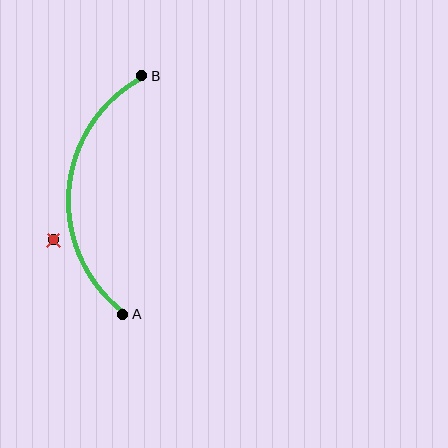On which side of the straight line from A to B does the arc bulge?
The arc bulges to the left of the straight line connecting A and B.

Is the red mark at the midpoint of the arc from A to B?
No — the red mark does not lie on the arc at all. It sits slightly outside the curve.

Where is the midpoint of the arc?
The arc midpoint is the point on the curve farthest from the straight line joining A and B. It sits to the left of that line.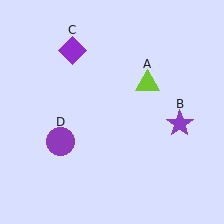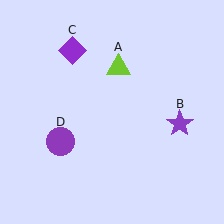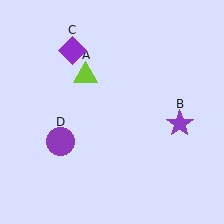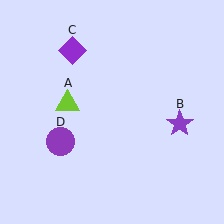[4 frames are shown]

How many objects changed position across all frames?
1 object changed position: lime triangle (object A).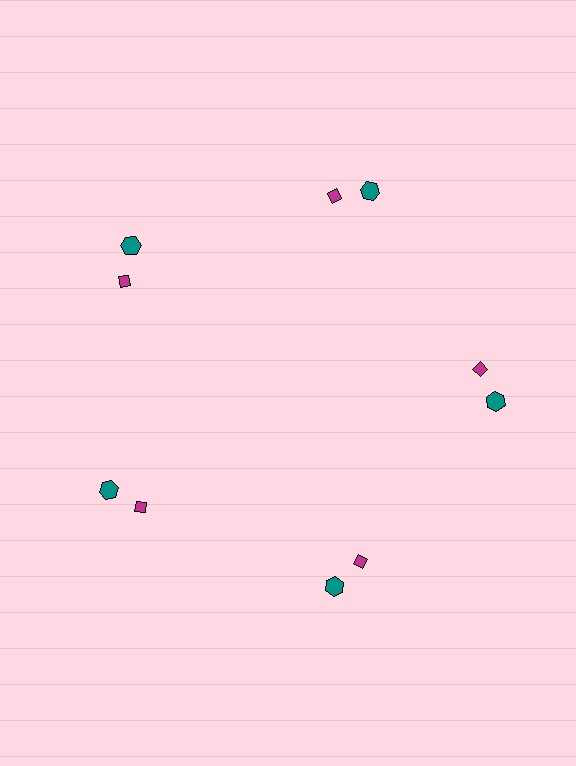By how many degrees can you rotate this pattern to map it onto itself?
The pattern maps onto itself every 72 degrees of rotation.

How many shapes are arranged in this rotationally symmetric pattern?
There are 10 shapes, arranged in 5 groups of 2.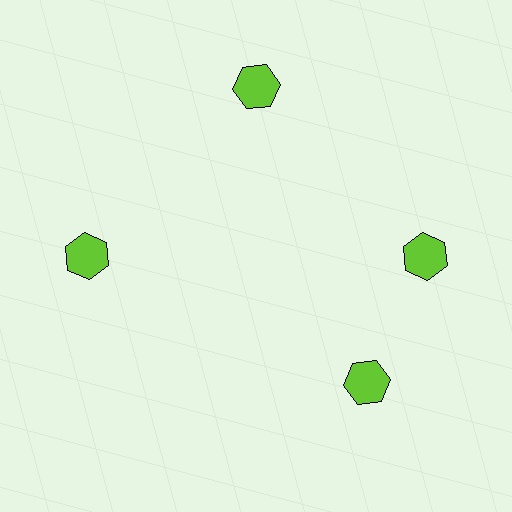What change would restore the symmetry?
The symmetry would be restored by rotating it back into even spacing with its neighbors so that all 4 hexagons sit at equal angles and equal distance from the center.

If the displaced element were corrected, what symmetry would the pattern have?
It would have 4-fold rotational symmetry — the pattern would map onto itself every 90 degrees.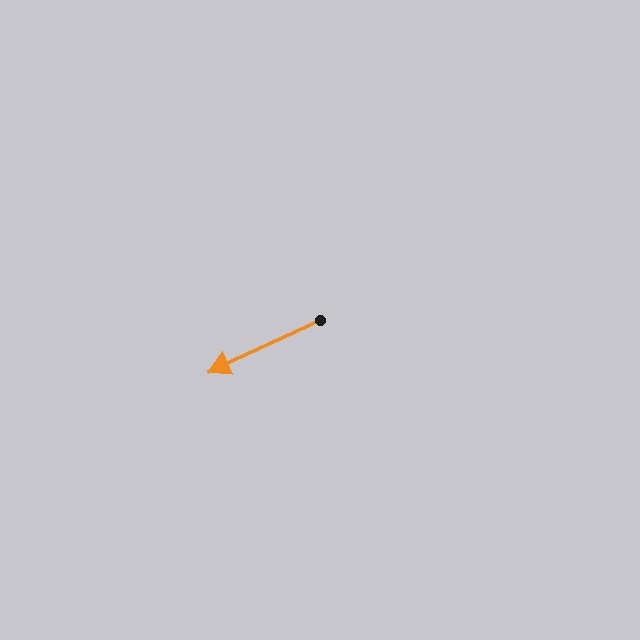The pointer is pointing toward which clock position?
Roughly 8 o'clock.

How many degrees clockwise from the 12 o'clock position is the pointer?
Approximately 245 degrees.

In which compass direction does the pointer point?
Southwest.